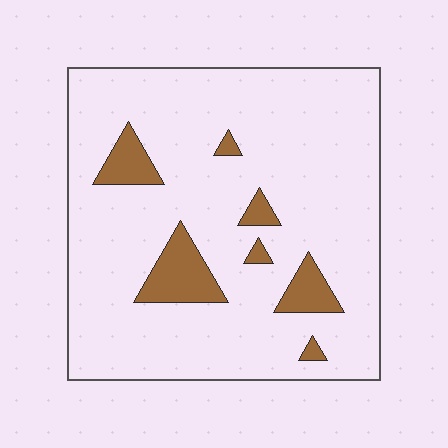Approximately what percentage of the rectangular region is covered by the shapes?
Approximately 10%.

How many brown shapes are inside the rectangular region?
7.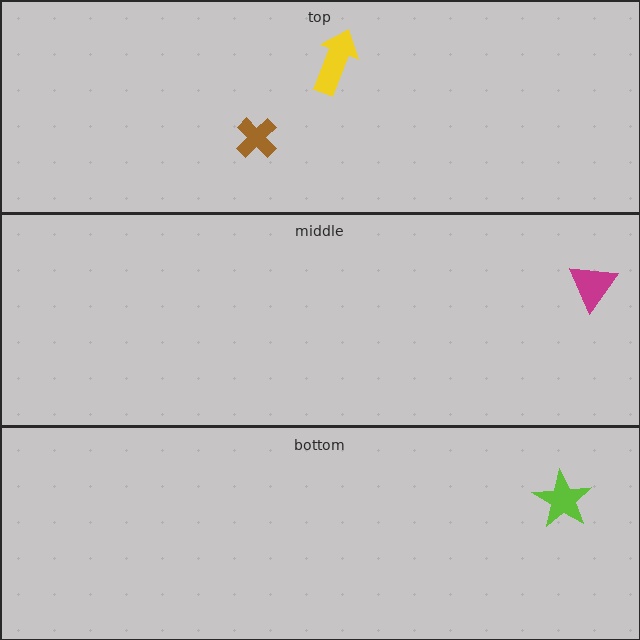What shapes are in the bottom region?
The lime star.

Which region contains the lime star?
The bottom region.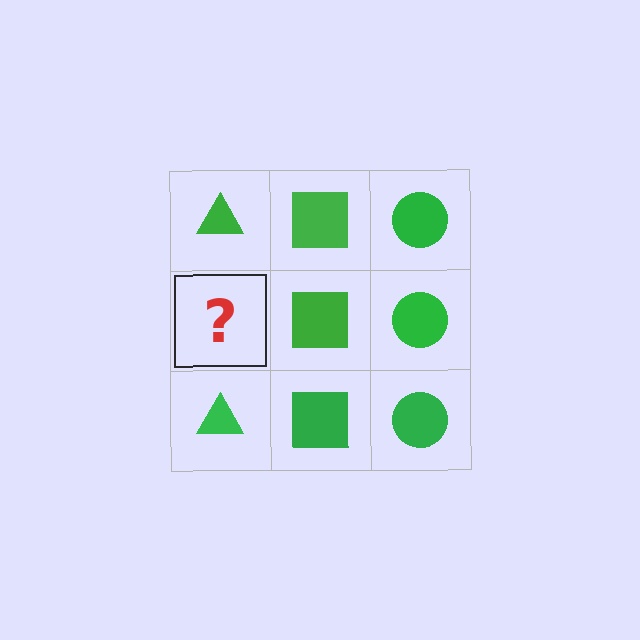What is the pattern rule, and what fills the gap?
The rule is that each column has a consistent shape. The gap should be filled with a green triangle.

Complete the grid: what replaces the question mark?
The question mark should be replaced with a green triangle.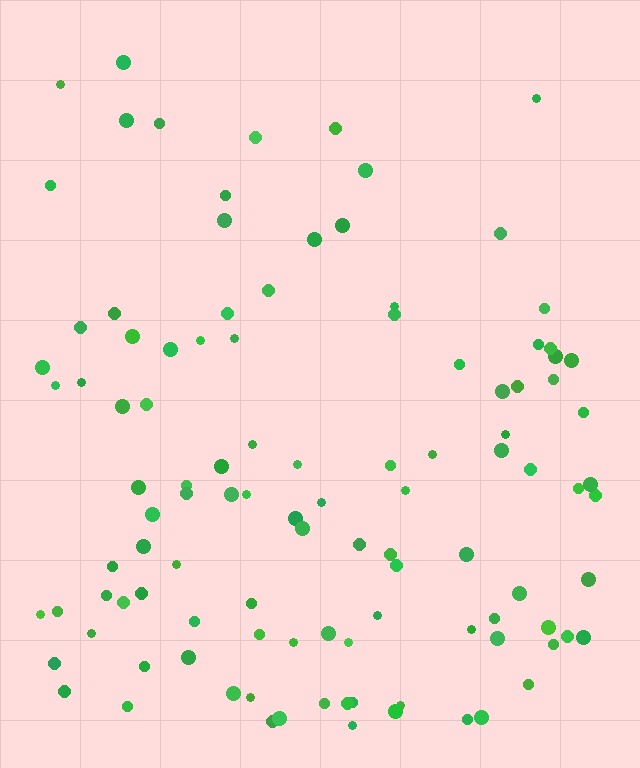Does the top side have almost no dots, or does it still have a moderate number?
Still a moderate number, just noticeably fewer than the bottom.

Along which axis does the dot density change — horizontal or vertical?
Vertical.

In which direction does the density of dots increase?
From top to bottom, with the bottom side densest.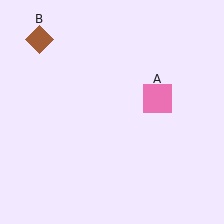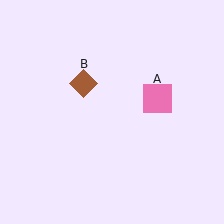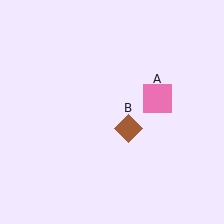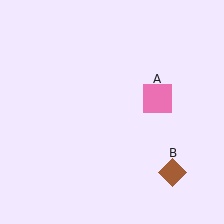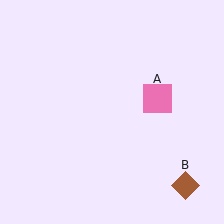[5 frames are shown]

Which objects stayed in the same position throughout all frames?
Pink square (object A) remained stationary.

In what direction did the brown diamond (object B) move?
The brown diamond (object B) moved down and to the right.